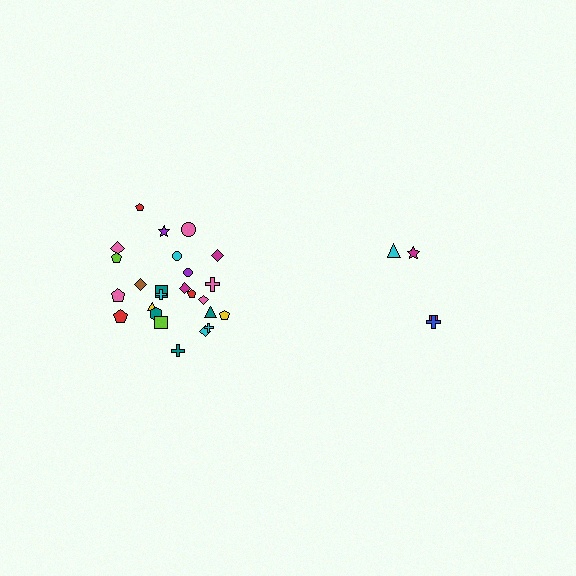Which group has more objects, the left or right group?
The left group.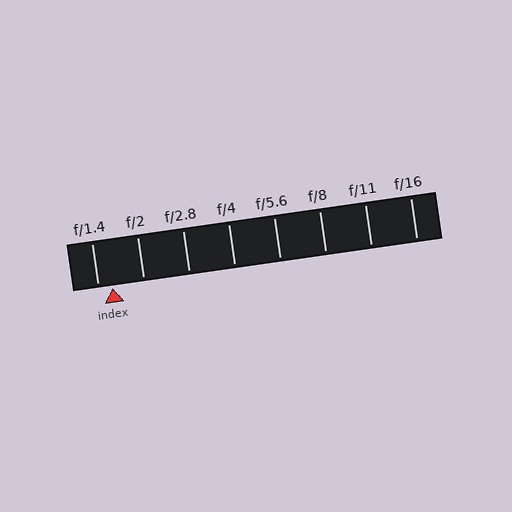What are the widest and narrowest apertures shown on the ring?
The widest aperture shown is f/1.4 and the narrowest is f/16.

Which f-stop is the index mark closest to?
The index mark is closest to f/1.4.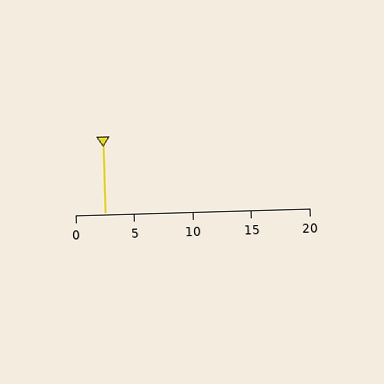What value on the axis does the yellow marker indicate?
The marker indicates approximately 2.5.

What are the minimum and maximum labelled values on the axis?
The axis runs from 0 to 20.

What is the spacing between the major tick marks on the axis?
The major ticks are spaced 5 apart.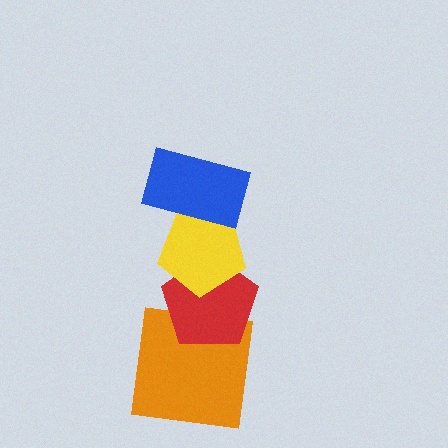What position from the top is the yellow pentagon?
The yellow pentagon is 2nd from the top.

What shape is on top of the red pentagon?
The yellow pentagon is on top of the red pentagon.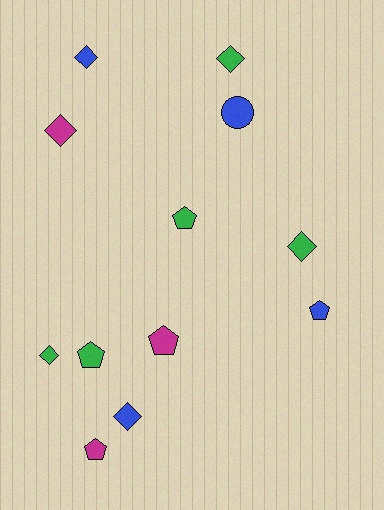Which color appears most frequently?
Green, with 5 objects.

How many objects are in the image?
There are 12 objects.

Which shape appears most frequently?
Diamond, with 6 objects.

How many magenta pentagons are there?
There are 2 magenta pentagons.